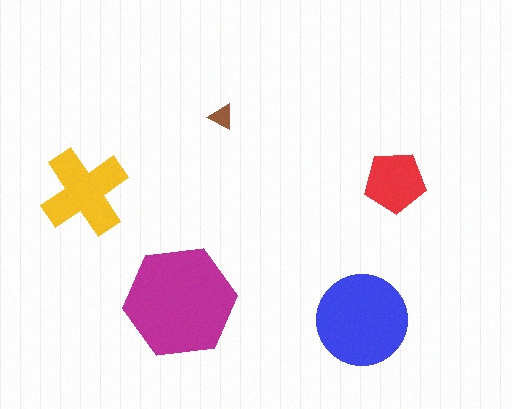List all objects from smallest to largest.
The brown triangle, the red pentagon, the yellow cross, the blue circle, the magenta hexagon.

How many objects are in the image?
There are 5 objects in the image.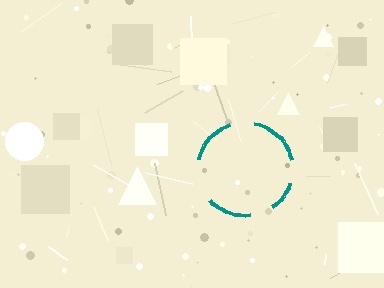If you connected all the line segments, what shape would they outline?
They would outline a circle.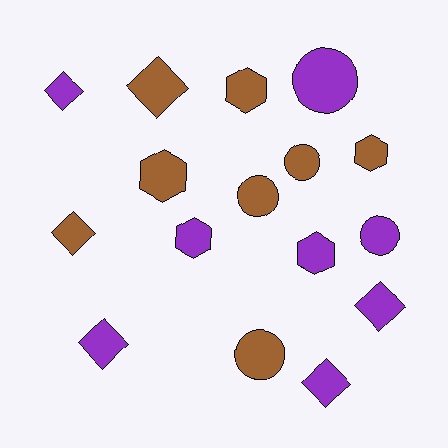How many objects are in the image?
There are 16 objects.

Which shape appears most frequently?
Diamond, with 6 objects.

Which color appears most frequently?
Brown, with 8 objects.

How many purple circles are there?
There are 2 purple circles.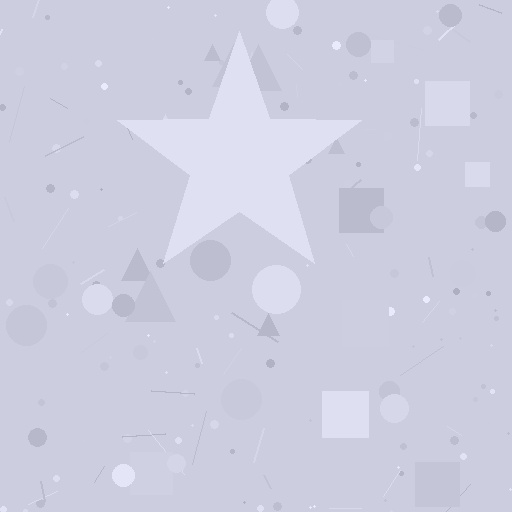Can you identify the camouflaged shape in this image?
The camouflaged shape is a star.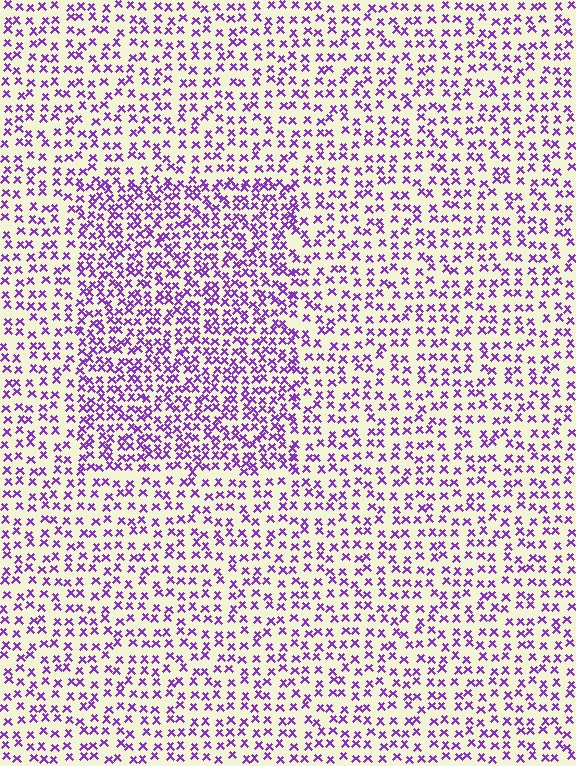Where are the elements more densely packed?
The elements are more densely packed inside the rectangle boundary.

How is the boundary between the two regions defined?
The boundary is defined by a change in element density (approximately 1.7x ratio). All elements are the same color, size, and shape.